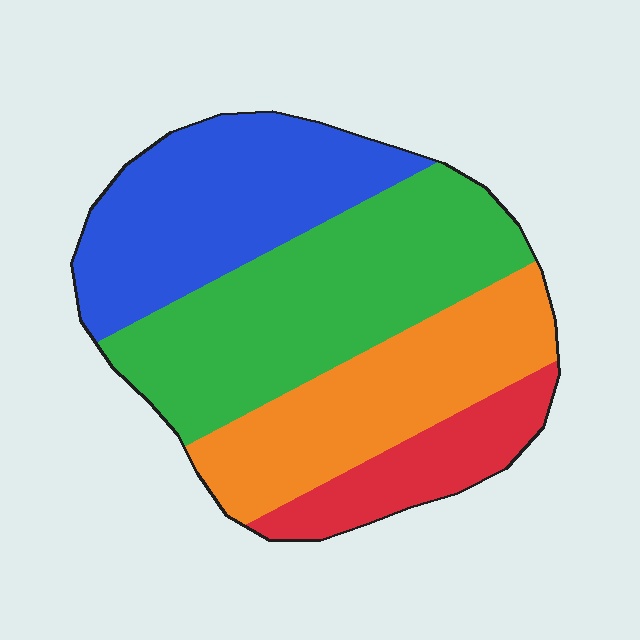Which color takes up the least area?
Red, at roughly 10%.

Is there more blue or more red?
Blue.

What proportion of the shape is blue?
Blue takes up about one quarter (1/4) of the shape.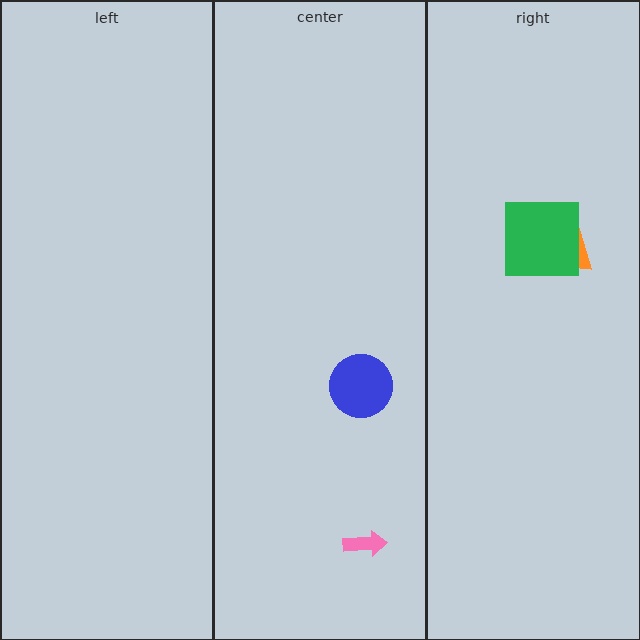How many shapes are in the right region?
2.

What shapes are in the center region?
The blue circle, the pink arrow.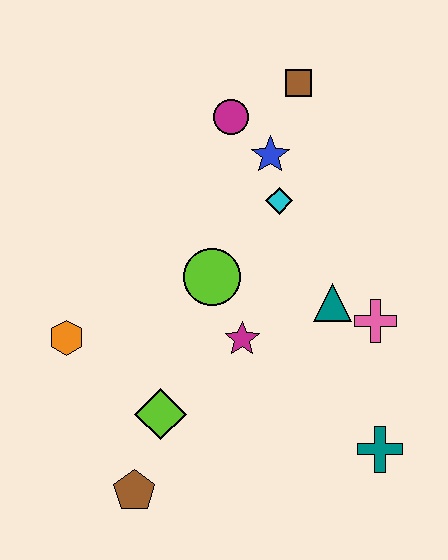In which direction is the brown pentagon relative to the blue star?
The brown pentagon is below the blue star.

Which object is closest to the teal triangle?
The pink cross is closest to the teal triangle.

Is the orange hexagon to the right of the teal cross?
No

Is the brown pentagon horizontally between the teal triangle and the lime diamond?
No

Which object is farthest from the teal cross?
The brown square is farthest from the teal cross.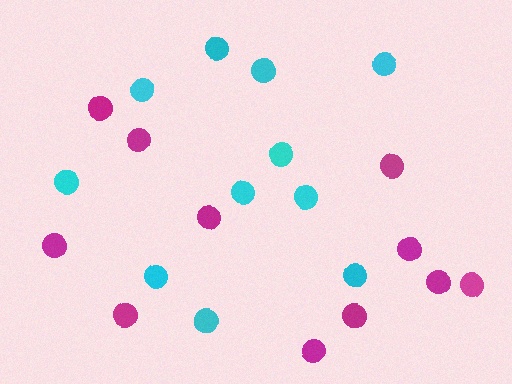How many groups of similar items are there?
There are 2 groups: one group of cyan circles (11) and one group of magenta circles (11).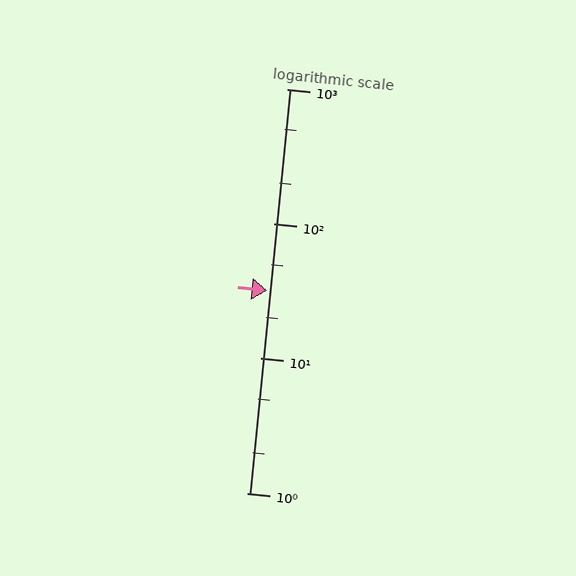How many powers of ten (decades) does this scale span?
The scale spans 3 decades, from 1 to 1000.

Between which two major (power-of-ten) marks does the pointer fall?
The pointer is between 10 and 100.